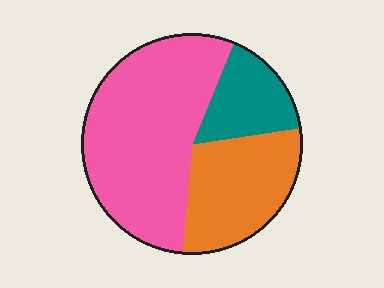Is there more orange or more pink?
Pink.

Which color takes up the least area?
Teal, at roughly 15%.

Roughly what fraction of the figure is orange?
Orange takes up about one quarter (1/4) of the figure.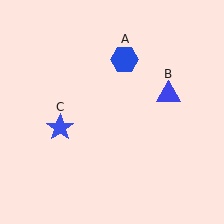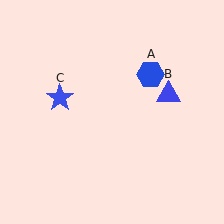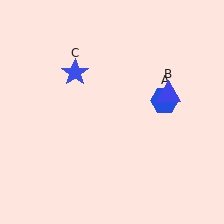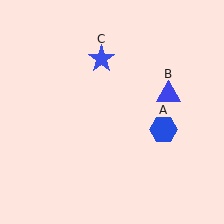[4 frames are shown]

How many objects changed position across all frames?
2 objects changed position: blue hexagon (object A), blue star (object C).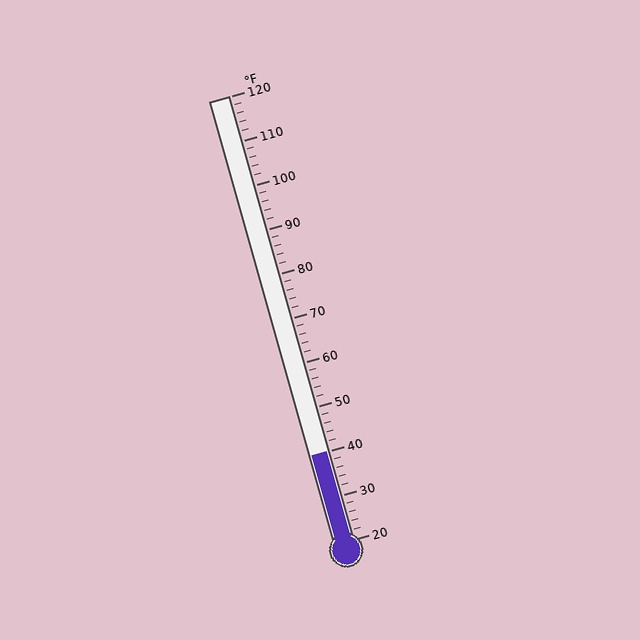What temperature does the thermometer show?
The thermometer shows approximately 40°F.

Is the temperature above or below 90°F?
The temperature is below 90°F.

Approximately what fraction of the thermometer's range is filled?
The thermometer is filled to approximately 20% of its range.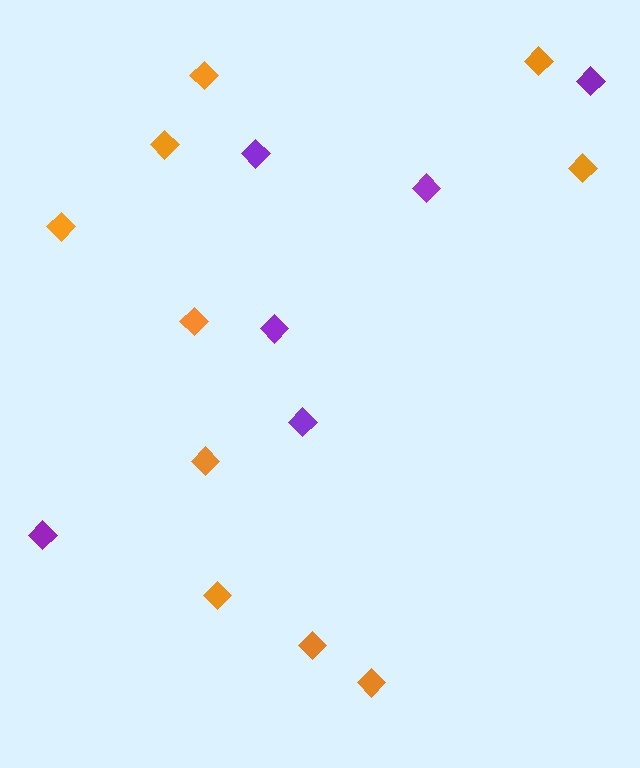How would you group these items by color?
There are 2 groups: one group of orange diamonds (10) and one group of purple diamonds (6).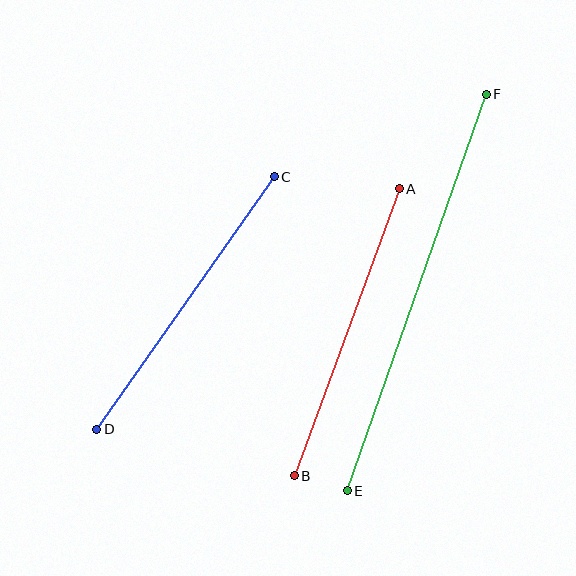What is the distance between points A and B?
The distance is approximately 306 pixels.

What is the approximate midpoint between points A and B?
The midpoint is at approximately (347, 332) pixels.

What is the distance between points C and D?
The distance is approximately 309 pixels.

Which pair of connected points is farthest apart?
Points E and F are farthest apart.